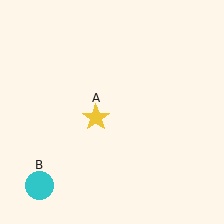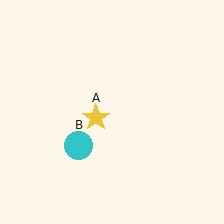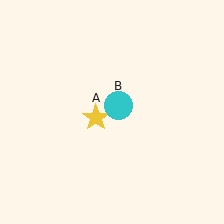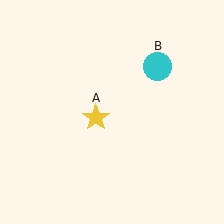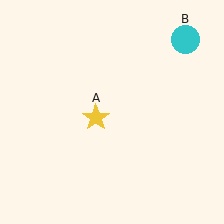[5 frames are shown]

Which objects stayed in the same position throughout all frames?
Yellow star (object A) remained stationary.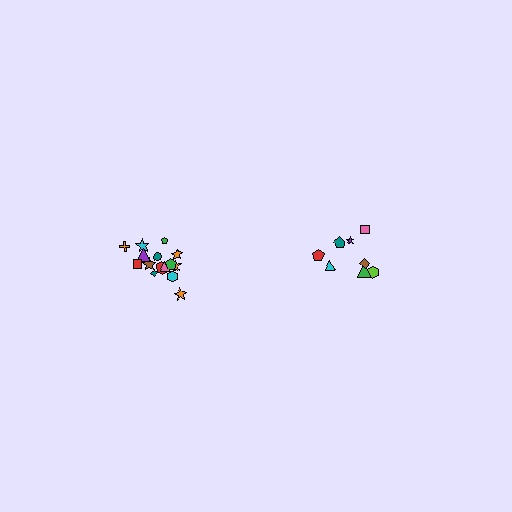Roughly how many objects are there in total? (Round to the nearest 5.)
Roughly 25 objects in total.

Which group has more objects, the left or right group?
The left group.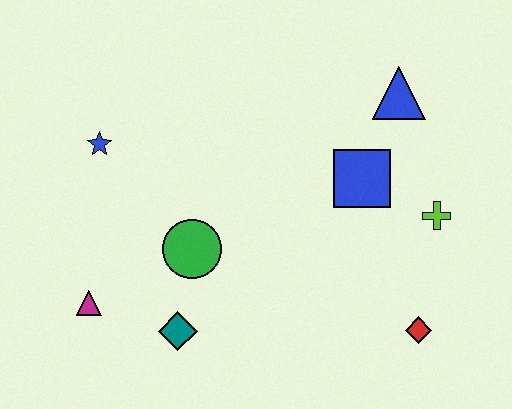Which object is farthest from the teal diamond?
The blue triangle is farthest from the teal diamond.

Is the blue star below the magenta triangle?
No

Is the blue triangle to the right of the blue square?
Yes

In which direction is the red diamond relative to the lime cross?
The red diamond is below the lime cross.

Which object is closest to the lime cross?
The blue square is closest to the lime cross.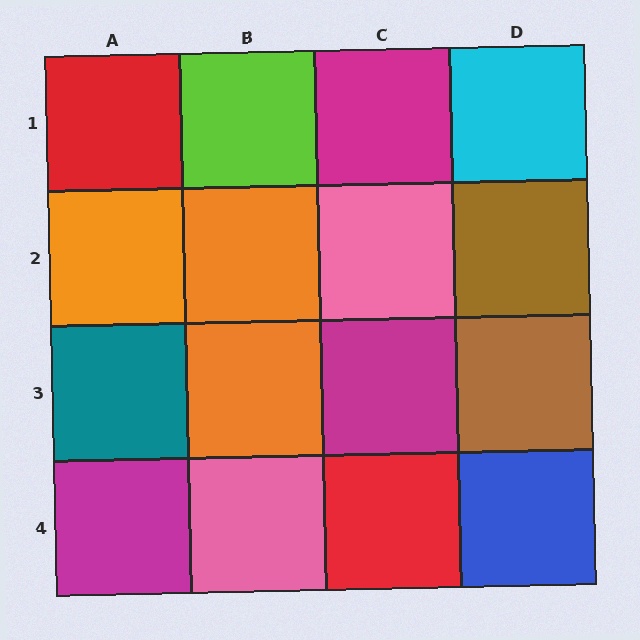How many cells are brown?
2 cells are brown.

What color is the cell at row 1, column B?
Lime.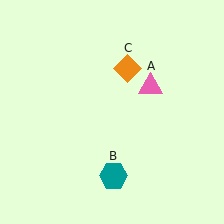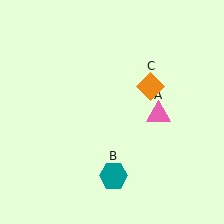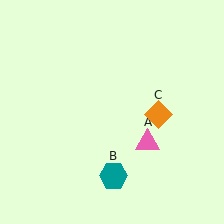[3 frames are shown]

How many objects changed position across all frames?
2 objects changed position: pink triangle (object A), orange diamond (object C).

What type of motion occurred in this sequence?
The pink triangle (object A), orange diamond (object C) rotated clockwise around the center of the scene.